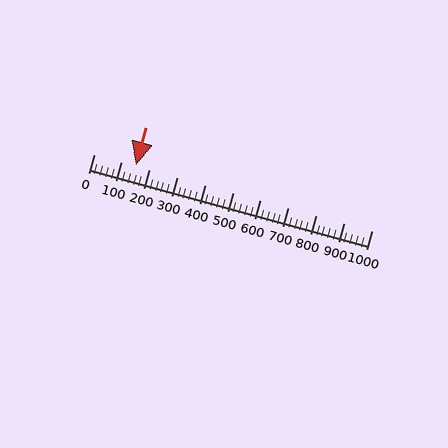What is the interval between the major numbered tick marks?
The major tick marks are spaced 100 units apart.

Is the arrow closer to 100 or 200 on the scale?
The arrow is closer to 100.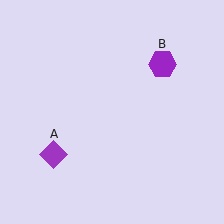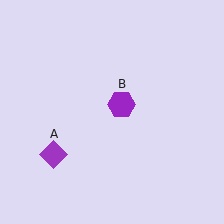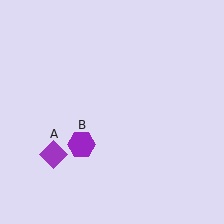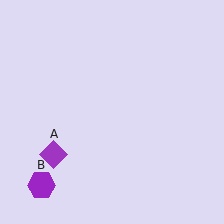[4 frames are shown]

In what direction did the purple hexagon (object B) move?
The purple hexagon (object B) moved down and to the left.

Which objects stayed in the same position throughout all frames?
Purple diamond (object A) remained stationary.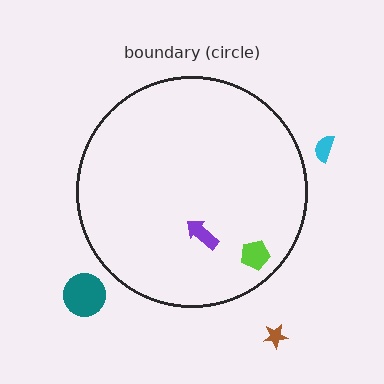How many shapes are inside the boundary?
2 inside, 3 outside.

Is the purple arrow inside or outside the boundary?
Inside.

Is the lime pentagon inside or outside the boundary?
Inside.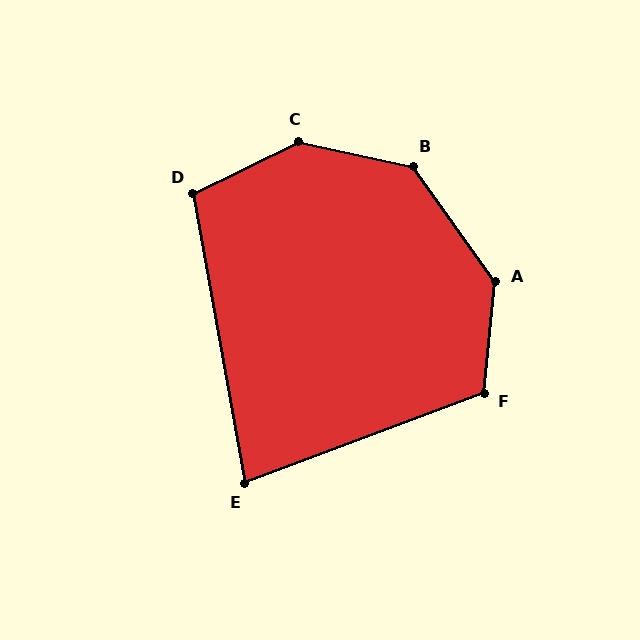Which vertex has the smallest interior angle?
E, at approximately 80 degrees.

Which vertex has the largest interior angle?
C, at approximately 142 degrees.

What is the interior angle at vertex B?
Approximately 138 degrees (obtuse).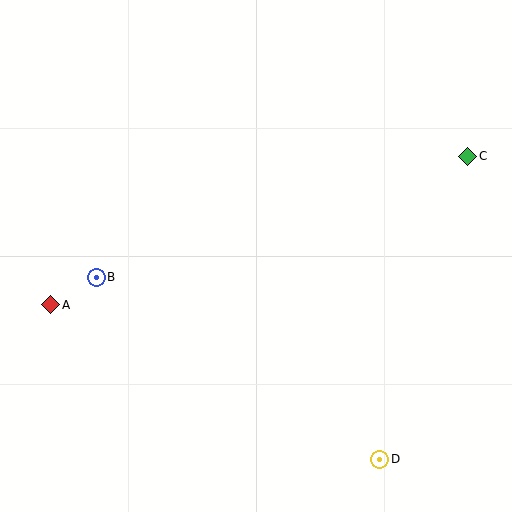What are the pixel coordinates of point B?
Point B is at (96, 277).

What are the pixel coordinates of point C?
Point C is at (468, 156).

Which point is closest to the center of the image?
Point B at (96, 277) is closest to the center.